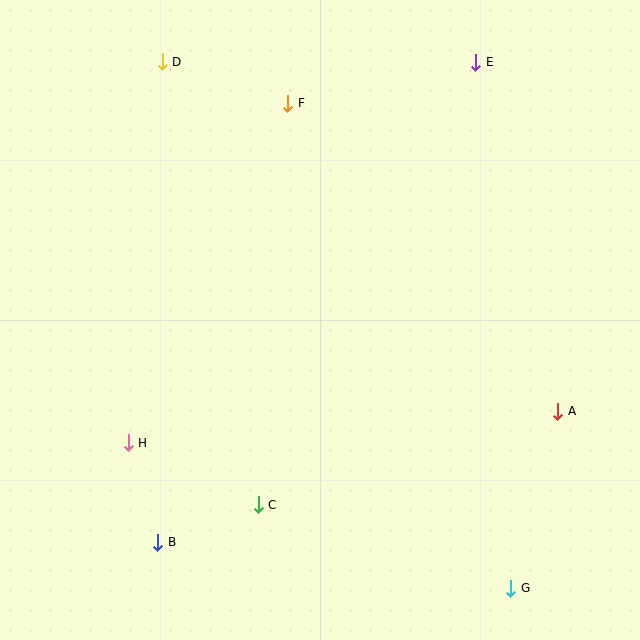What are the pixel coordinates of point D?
Point D is at (162, 62).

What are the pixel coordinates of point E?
Point E is at (476, 62).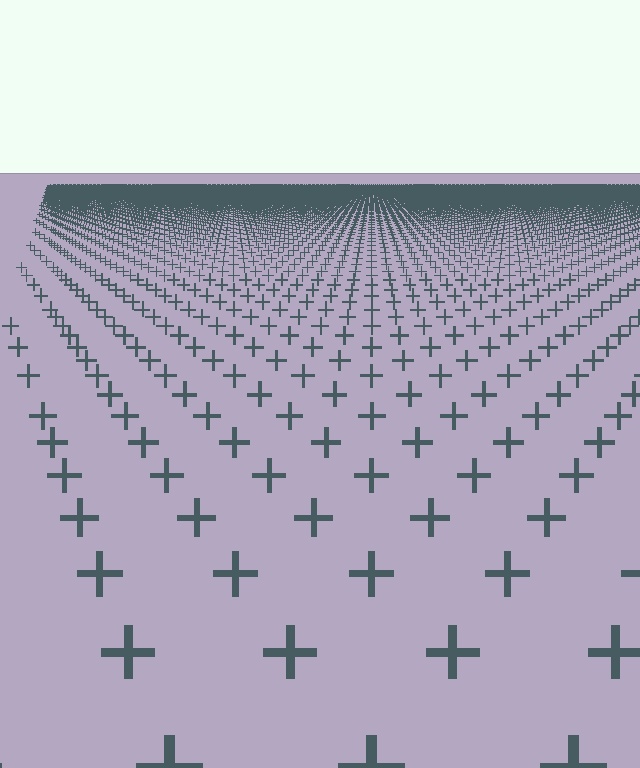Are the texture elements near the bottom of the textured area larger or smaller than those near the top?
Larger. Near the bottom, elements are closer to the viewer and appear at a bigger on-screen size.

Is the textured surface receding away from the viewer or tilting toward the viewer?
The surface is receding away from the viewer. Texture elements get smaller and denser toward the top.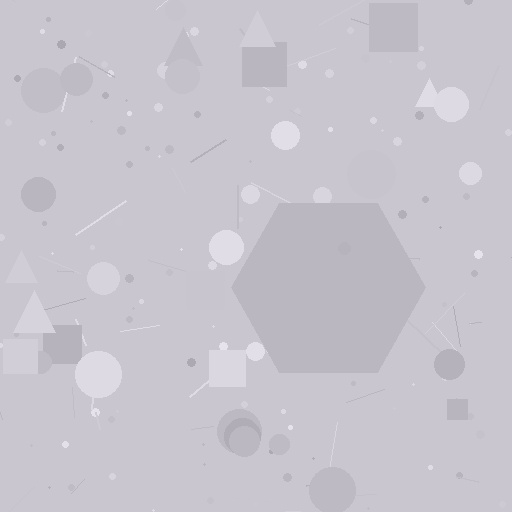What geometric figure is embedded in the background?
A hexagon is embedded in the background.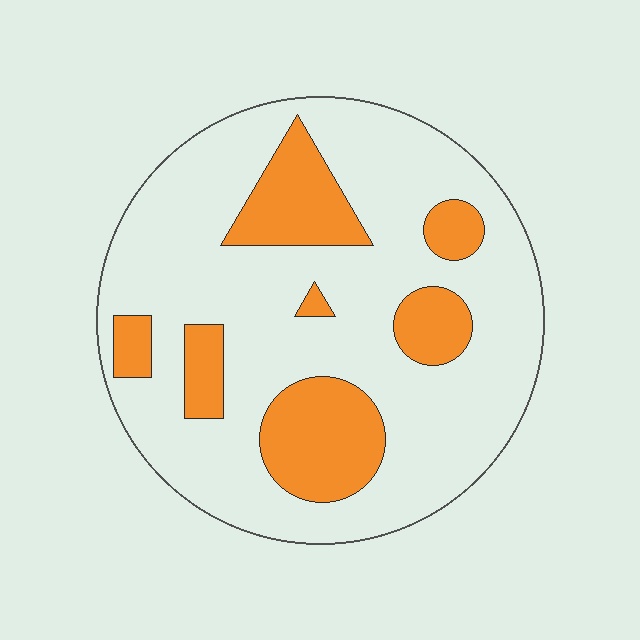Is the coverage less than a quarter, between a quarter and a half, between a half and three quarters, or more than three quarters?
Less than a quarter.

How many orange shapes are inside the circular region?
7.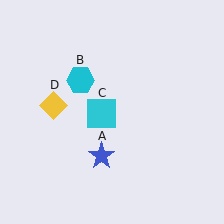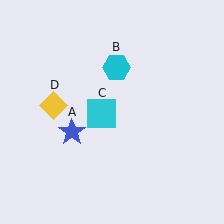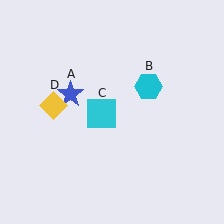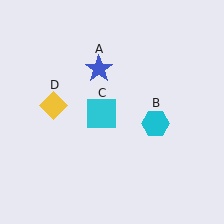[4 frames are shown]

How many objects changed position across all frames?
2 objects changed position: blue star (object A), cyan hexagon (object B).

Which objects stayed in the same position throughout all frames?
Cyan square (object C) and yellow diamond (object D) remained stationary.